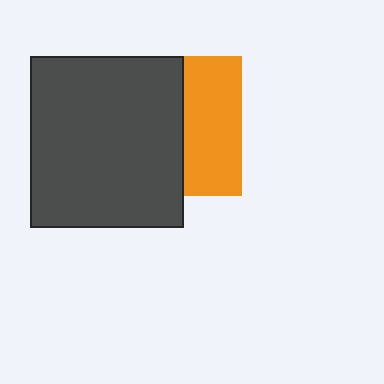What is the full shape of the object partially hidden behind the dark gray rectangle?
The partially hidden object is an orange square.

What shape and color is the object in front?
The object in front is a dark gray rectangle.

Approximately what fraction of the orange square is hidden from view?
Roughly 59% of the orange square is hidden behind the dark gray rectangle.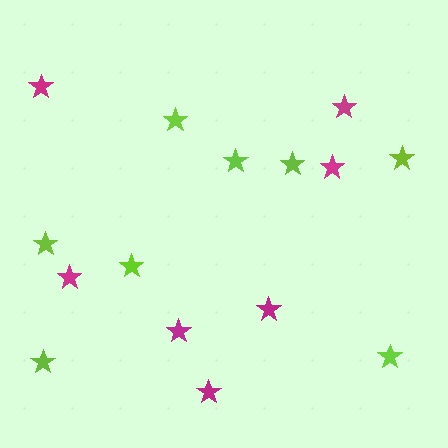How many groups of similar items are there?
There are 2 groups: one group of lime stars (8) and one group of magenta stars (7).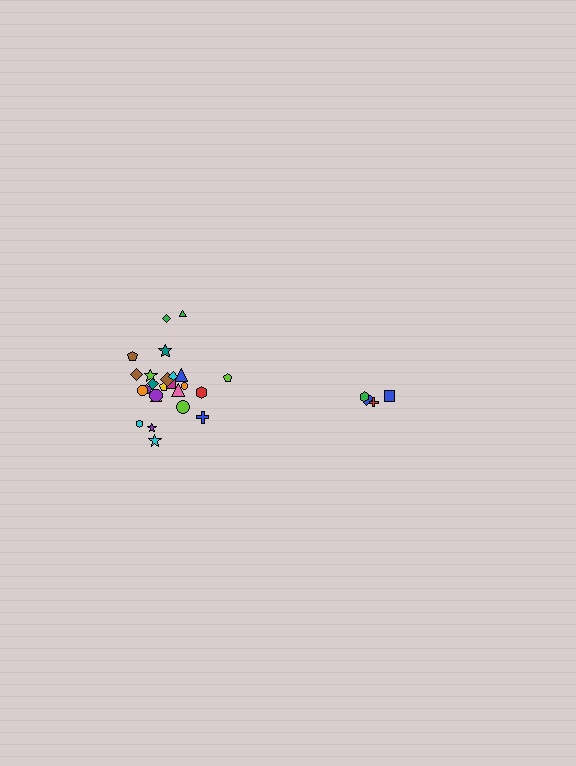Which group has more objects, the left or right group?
The left group.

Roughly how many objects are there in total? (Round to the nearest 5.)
Roughly 30 objects in total.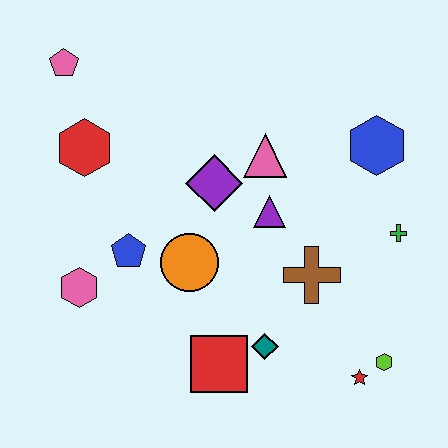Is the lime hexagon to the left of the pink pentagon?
No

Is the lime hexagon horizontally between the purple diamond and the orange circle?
No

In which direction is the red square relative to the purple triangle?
The red square is below the purple triangle.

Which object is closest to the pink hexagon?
The blue pentagon is closest to the pink hexagon.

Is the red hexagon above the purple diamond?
Yes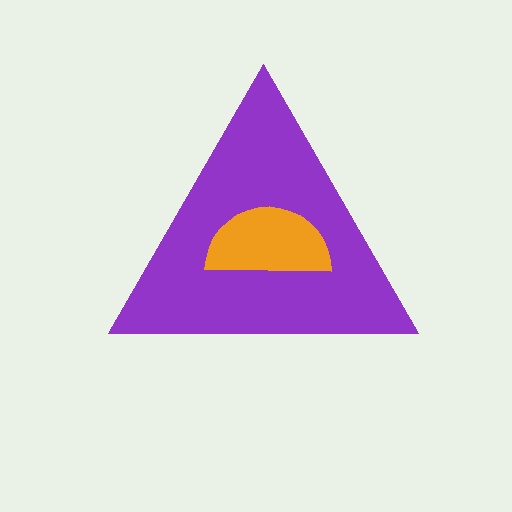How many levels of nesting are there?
2.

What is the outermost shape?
The purple triangle.